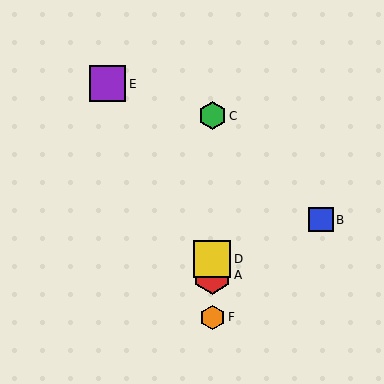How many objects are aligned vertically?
4 objects (A, C, D, F) are aligned vertically.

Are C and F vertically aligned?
Yes, both are at x≈212.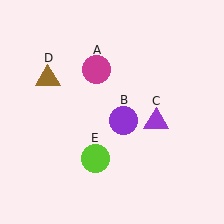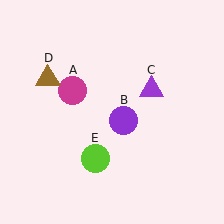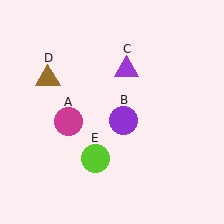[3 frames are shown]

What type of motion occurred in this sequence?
The magenta circle (object A), purple triangle (object C) rotated counterclockwise around the center of the scene.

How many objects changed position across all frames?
2 objects changed position: magenta circle (object A), purple triangle (object C).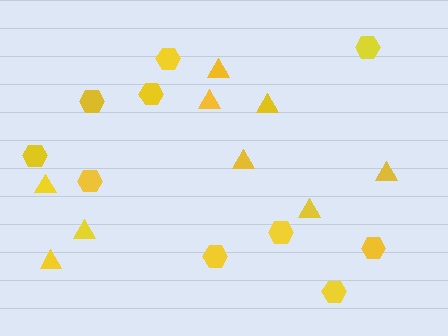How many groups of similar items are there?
There are 2 groups: one group of triangles (9) and one group of hexagons (10).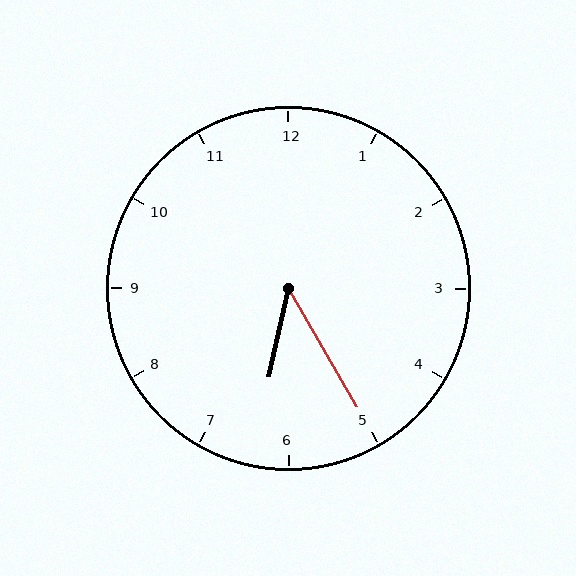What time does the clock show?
6:25.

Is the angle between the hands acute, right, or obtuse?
It is acute.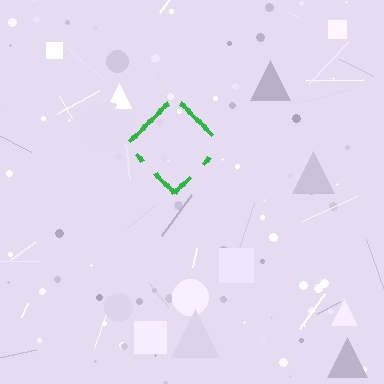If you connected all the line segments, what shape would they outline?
They would outline a diamond.